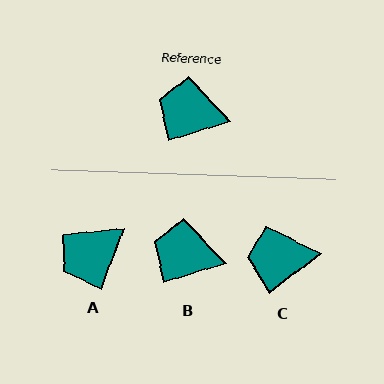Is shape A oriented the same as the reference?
No, it is off by about 53 degrees.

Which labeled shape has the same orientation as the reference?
B.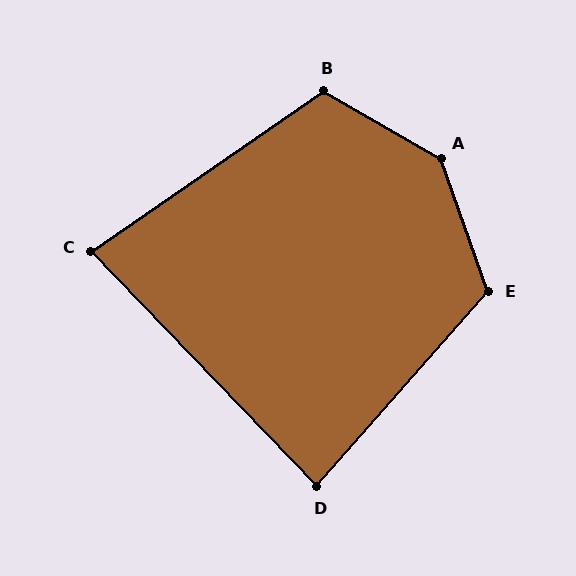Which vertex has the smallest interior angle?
C, at approximately 81 degrees.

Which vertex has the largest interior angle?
A, at approximately 139 degrees.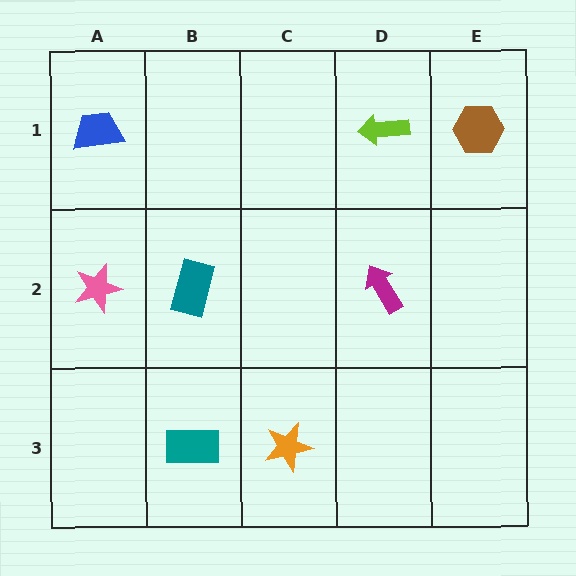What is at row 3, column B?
A teal rectangle.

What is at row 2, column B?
A teal rectangle.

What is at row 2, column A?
A pink star.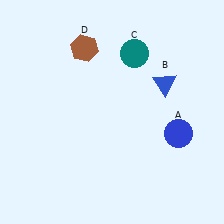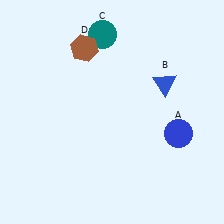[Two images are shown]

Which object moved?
The teal circle (C) moved left.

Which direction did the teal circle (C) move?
The teal circle (C) moved left.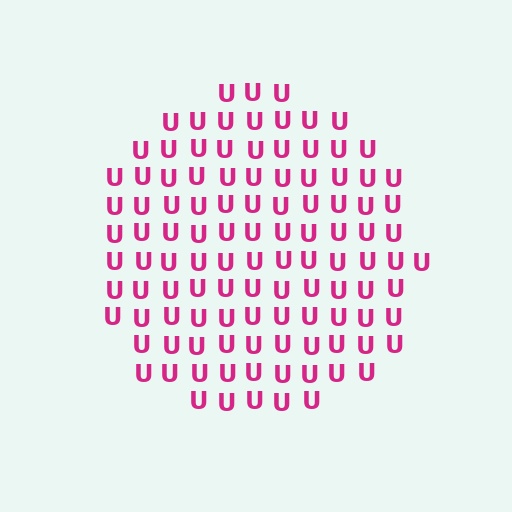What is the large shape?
The large shape is a circle.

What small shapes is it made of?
It is made of small letter U's.